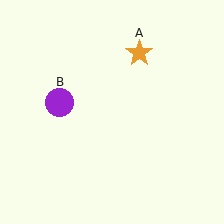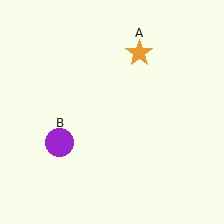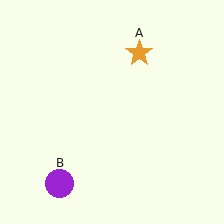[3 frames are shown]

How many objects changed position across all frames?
1 object changed position: purple circle (object B).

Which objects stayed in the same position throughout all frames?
Orange star (object A) remained stationary.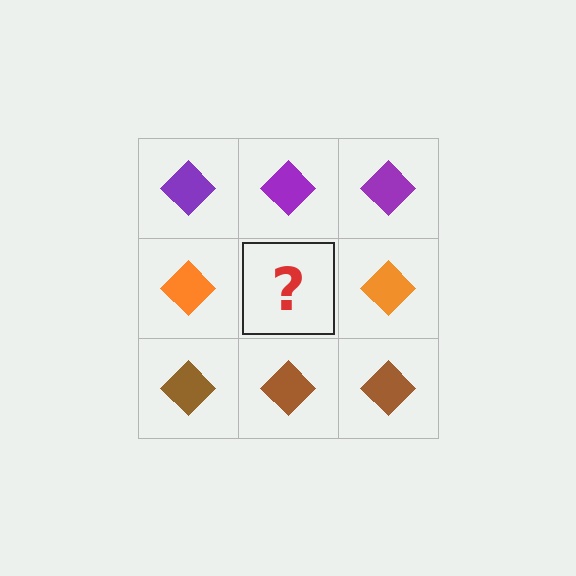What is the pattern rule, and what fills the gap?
The rule is that each row has a consistent color. The gap should be filled with an orange diamond.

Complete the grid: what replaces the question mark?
The question mark should be replaced with an orange diamond.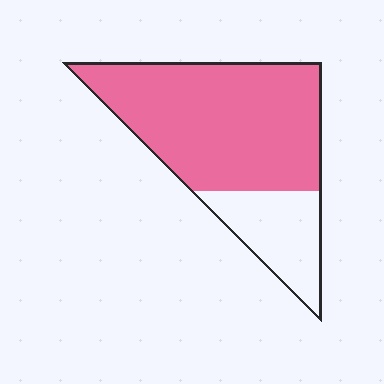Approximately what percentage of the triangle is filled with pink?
Approximately 75%.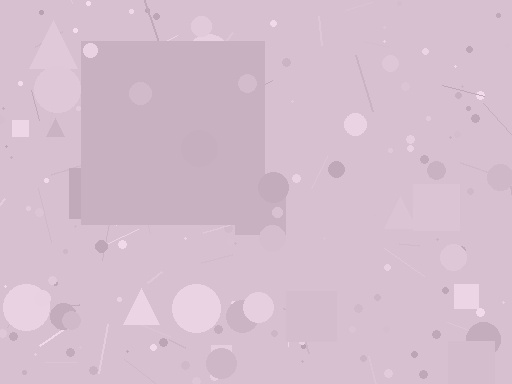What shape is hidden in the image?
A square is hidden in the image.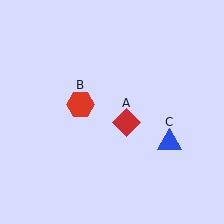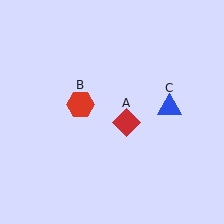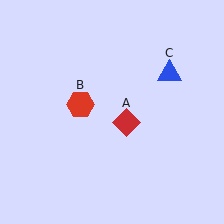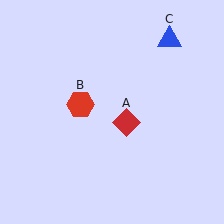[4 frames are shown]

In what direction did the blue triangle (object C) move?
The blue triangle (object C) moved up.